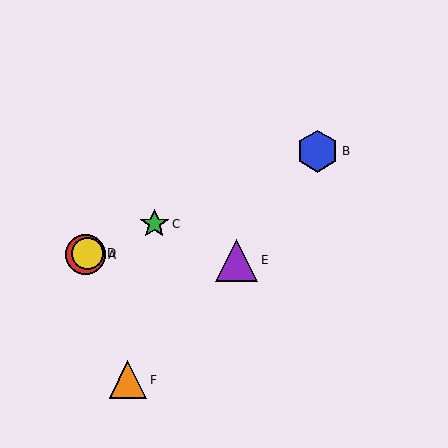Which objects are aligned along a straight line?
Objects A, B, C, D are aligned along a straight line.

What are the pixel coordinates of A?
Object A is at (85, 255).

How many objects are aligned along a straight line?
4 objects (A, B, C, D) are aligned along a straight line.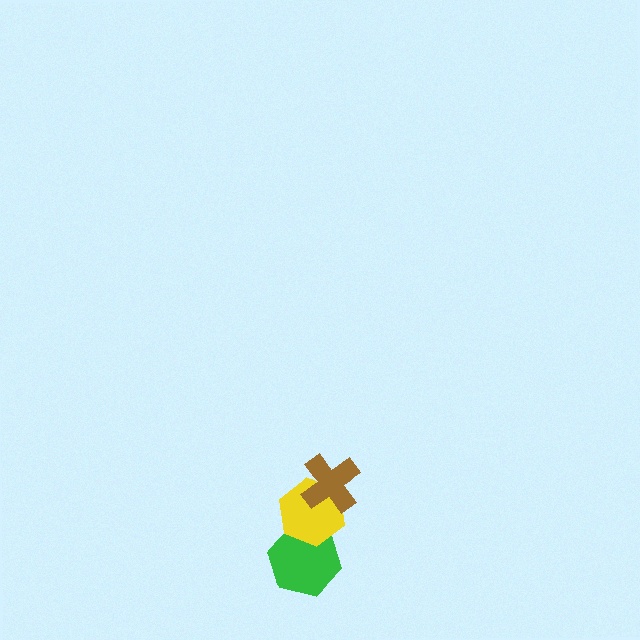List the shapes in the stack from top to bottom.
From top to bottom: the brown cross, the yellow hexagon, the green hexagon.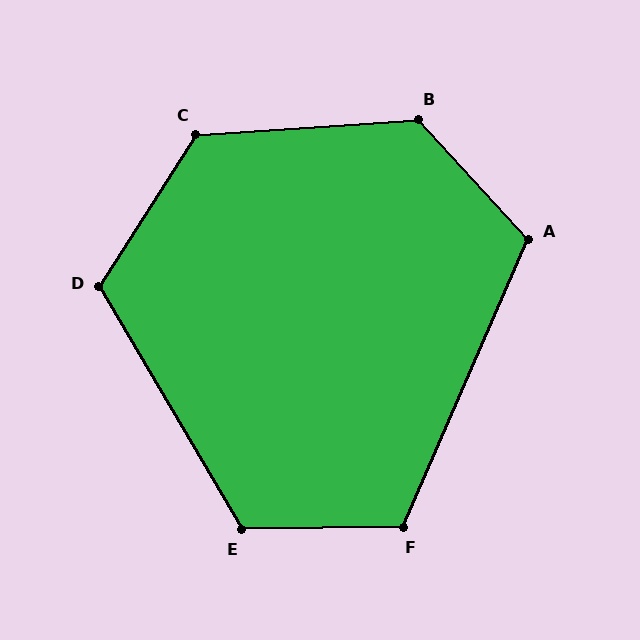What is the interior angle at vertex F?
Approximately 114 degrees (obtuse).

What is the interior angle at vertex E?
Approximately 120 degrees (obtuse).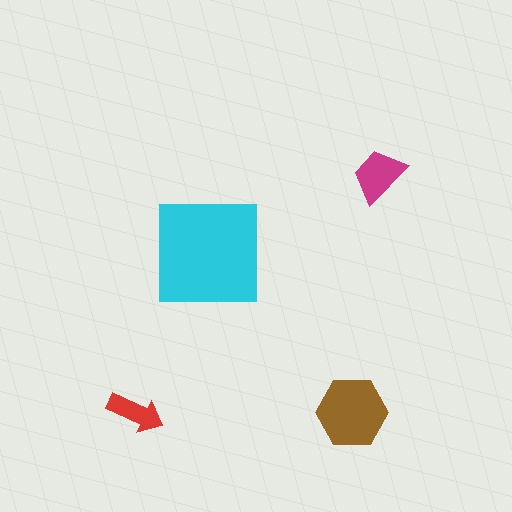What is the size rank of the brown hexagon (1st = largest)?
2nd.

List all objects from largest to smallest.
The cyan square, the brown hexagon, the magenta trapezoid, the red arrow.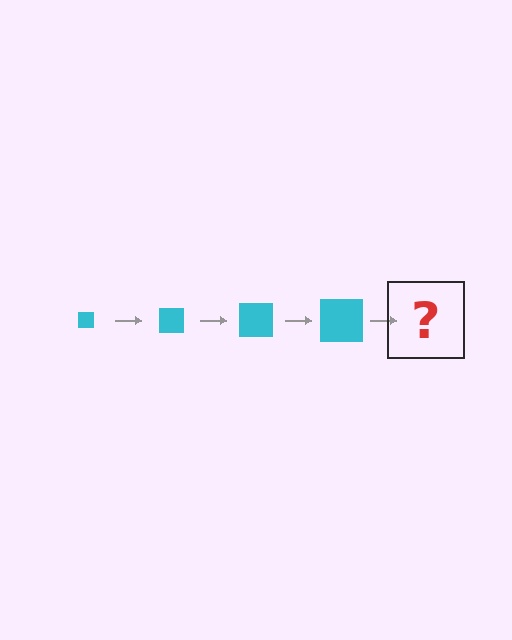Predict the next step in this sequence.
The next step is a cyan square, larger than the previous one.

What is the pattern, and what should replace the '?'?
The pattern is that the square gets progressively larger each step. The '?' should be a cyan square, larger than the previous one.